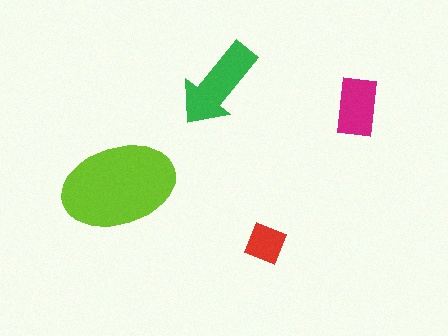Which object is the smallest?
The red diamond.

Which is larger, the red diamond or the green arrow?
The green arrow.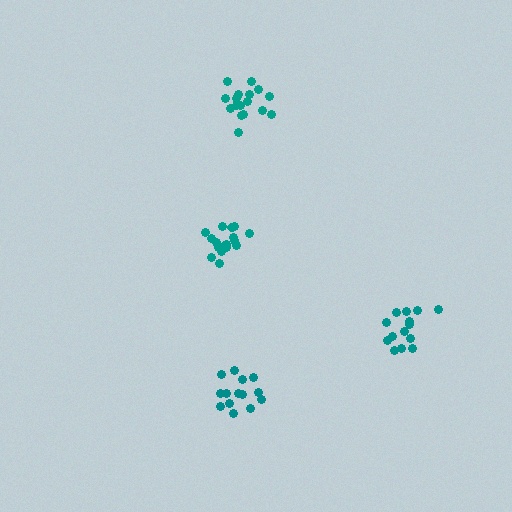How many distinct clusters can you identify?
There are 4 distinct clusters.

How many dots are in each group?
Group 1: 14 dots, Group 2: 17 dots, Group 3: 17 dots, Group 4: 14 dots (62 total).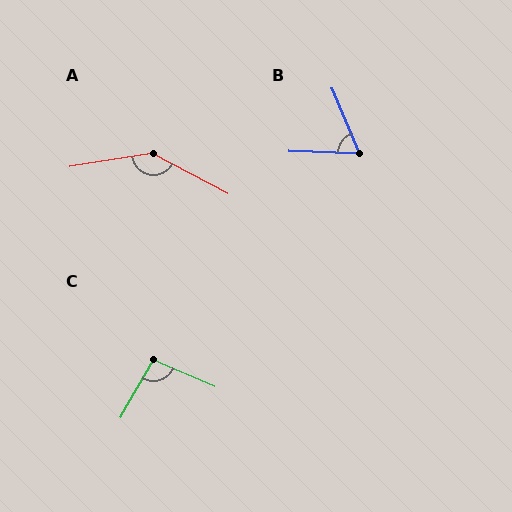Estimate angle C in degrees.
Approximately 97 degrees.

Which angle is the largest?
A, at approximately 143 degrees.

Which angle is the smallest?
B, at approximately 65 degrees.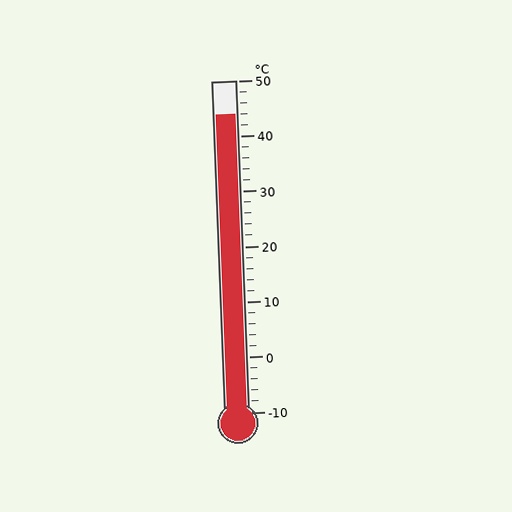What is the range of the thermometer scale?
The thermometer scale ranges from -10°C to 50°C.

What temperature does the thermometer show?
The thermometer shows approximately 44°C.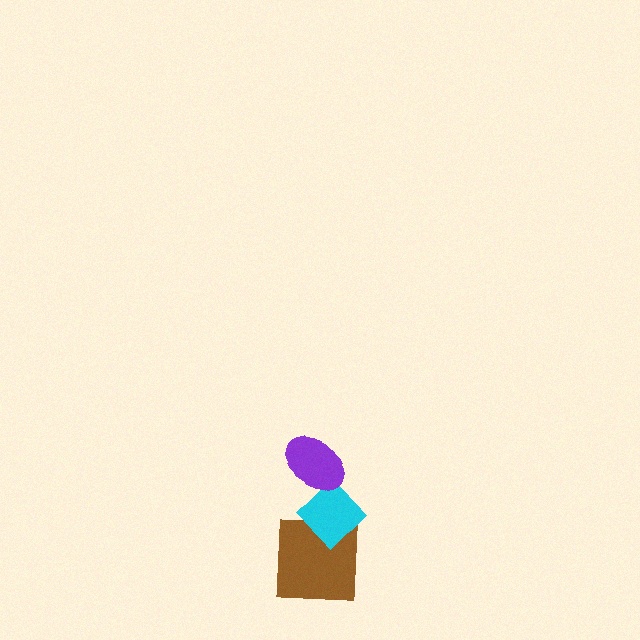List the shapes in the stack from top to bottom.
From top to bottom: the purple ellipse, the cyan diamond, the brown square.